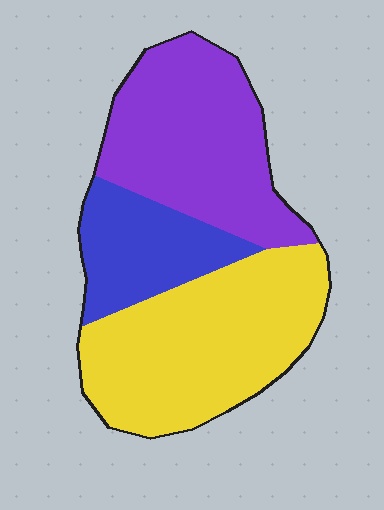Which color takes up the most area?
Yellow, at roughly 45%.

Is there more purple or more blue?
Purple.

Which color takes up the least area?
Blue, at roughly 20%.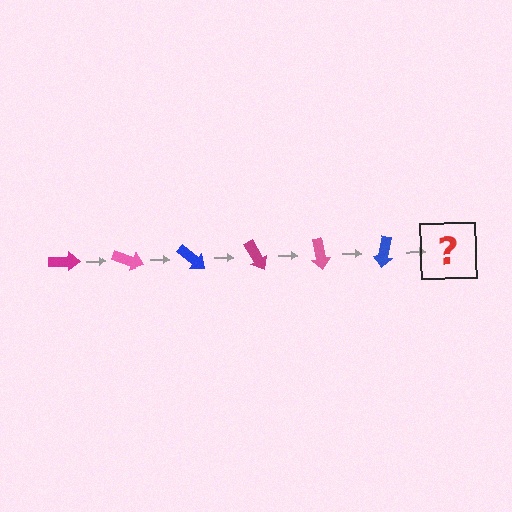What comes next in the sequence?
The next element should be a magenta arrow, rotated 120 degrees from the start.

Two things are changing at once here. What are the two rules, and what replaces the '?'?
The two rules are that it rotates 20 degrees each step and the color cycles through magenta, pink, and blue. The '?' should be a magenta arrow, rotated 120 degrees from the start.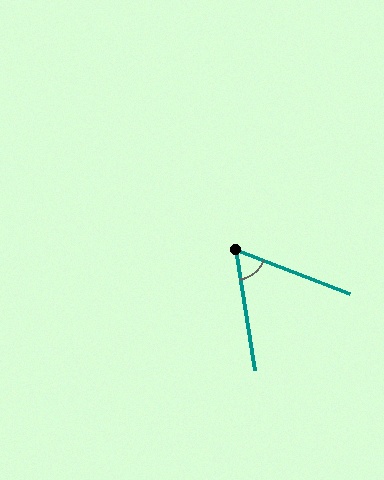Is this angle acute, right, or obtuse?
It is acute.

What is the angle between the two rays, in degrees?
Approximately 60 degrees.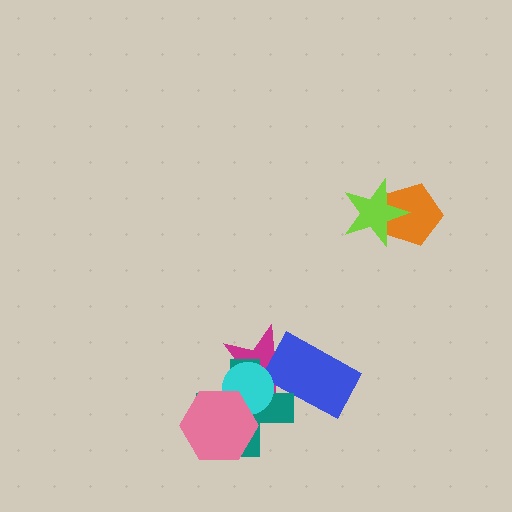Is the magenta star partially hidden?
Yes, it is partially covered by another shape.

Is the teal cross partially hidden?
Yes, it is partially covered by another shape.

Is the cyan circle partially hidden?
Yes, it is partially covered by another shape.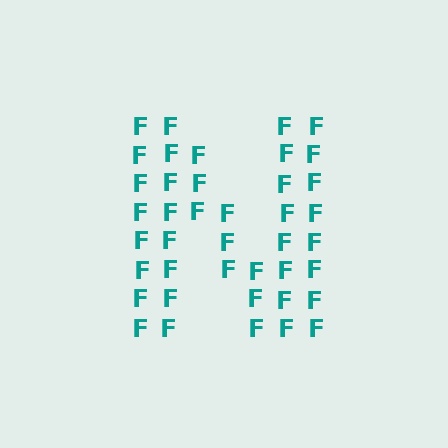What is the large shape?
The large shape is the letter N.